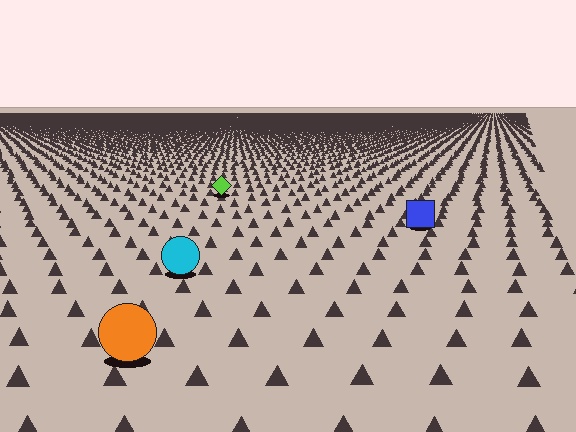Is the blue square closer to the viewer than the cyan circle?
No. The cyan circle is closer — you can tell from the texture gradient: the ground texture is coarser near it.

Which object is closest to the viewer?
The orange circle is closest. The texture marks near it are larger and more spread out.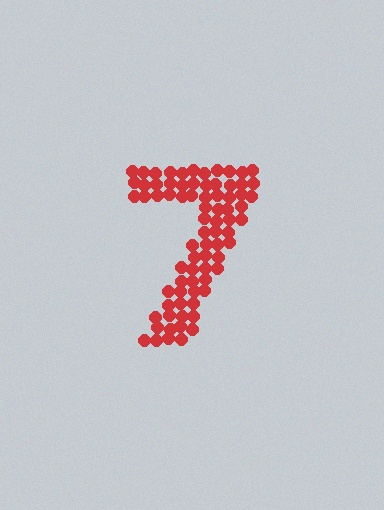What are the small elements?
The small elements are circles.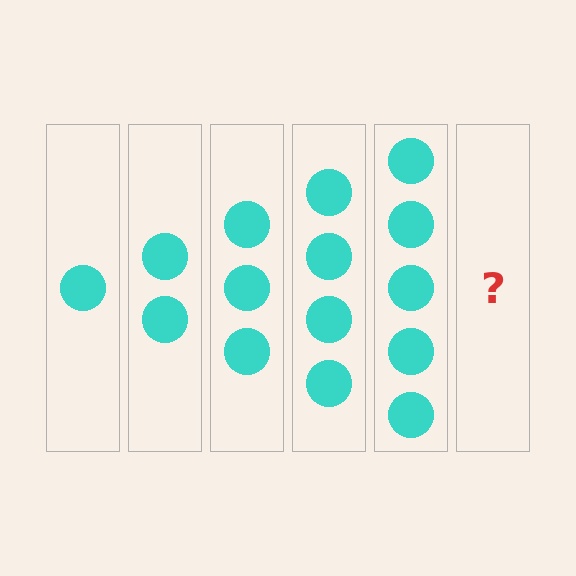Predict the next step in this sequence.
The next step is 6 circles.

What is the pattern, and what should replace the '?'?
The pattern is that each step adds one more circle. The '?' should be 6 circles.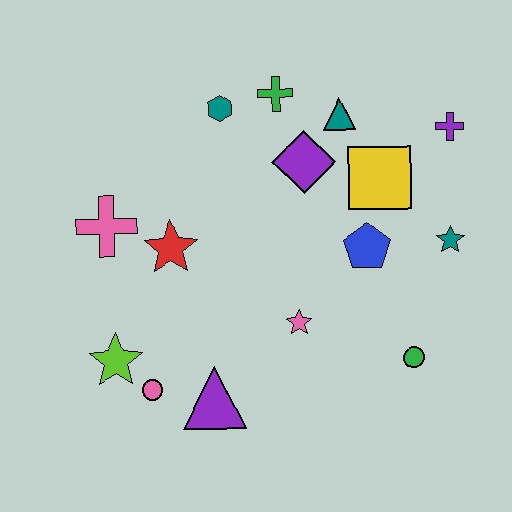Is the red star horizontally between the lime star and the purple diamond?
Yes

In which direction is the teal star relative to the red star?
The teal star is to the right of the red star.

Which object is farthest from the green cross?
The pink circle is farthest from the green cross.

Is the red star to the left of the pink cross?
No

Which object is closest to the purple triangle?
The pink circle is closest to the purple triangle.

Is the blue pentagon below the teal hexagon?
Yes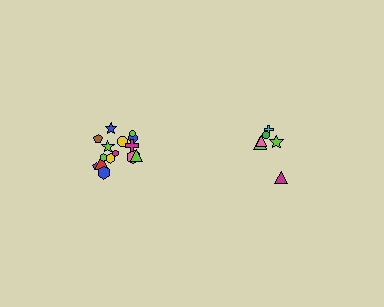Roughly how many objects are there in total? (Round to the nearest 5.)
Roughly 20 objects in total.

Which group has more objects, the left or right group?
The left group.